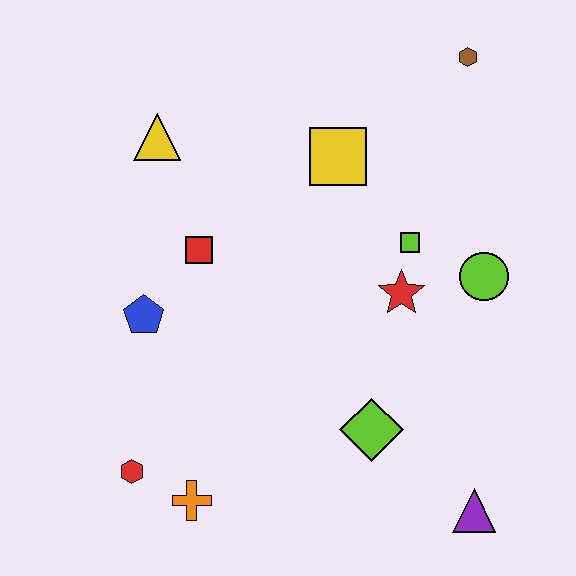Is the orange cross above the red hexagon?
No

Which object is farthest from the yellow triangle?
The purple triangle is farthest from the yellow triangle.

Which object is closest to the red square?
The blue pentagon is closest to the red square.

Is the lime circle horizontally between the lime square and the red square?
No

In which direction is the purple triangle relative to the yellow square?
The purple triangle is below the yellow square.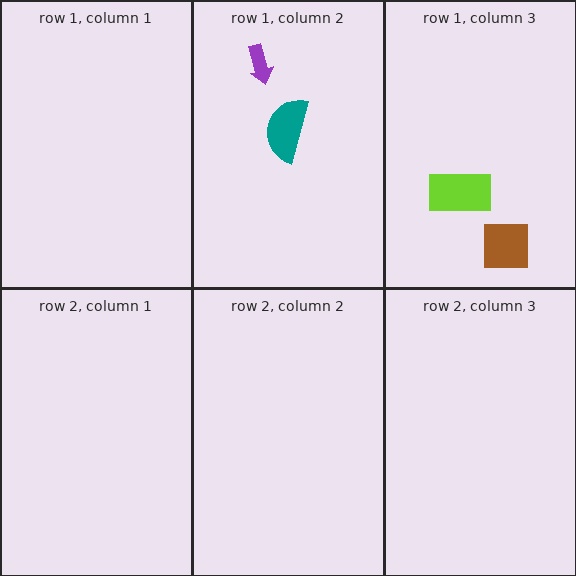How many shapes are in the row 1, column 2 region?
2.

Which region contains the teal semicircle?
The row 1, column 2 region.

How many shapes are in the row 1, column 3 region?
2.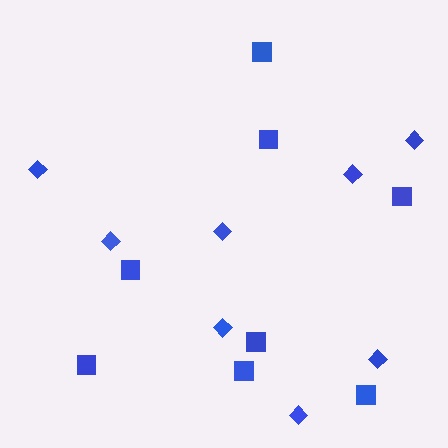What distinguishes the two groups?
There are 2 groups: one group of diamonds (8) and one group of squares (8).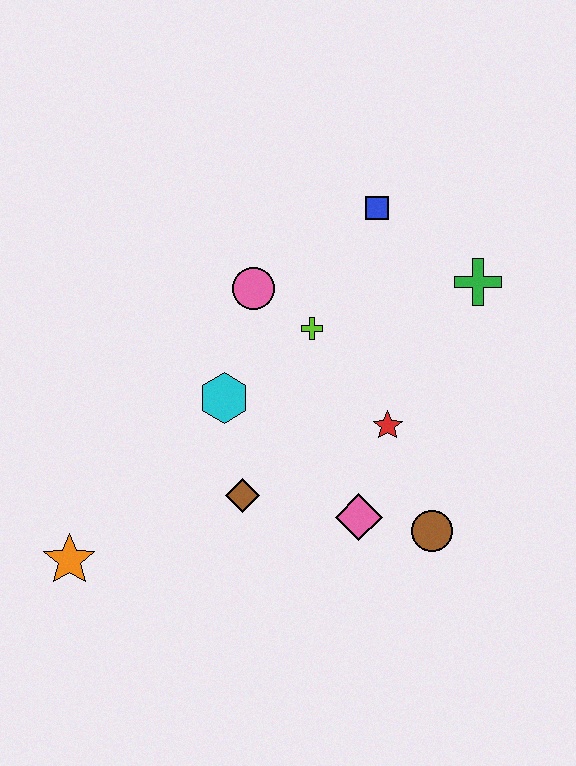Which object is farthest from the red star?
The orange star is farthest from the red star.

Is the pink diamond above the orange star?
Yes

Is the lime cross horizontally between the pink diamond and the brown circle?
No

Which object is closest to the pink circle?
The lime cross is closest to the pink circle.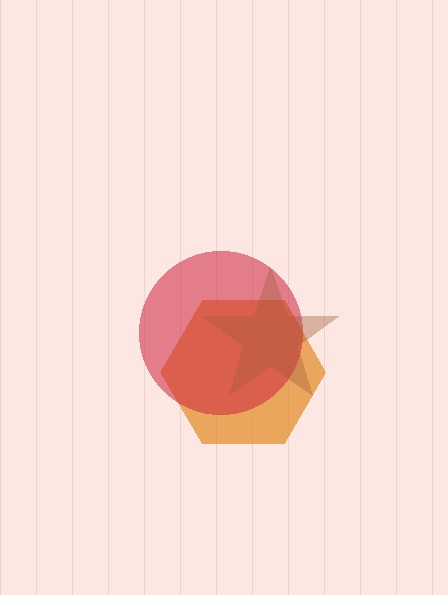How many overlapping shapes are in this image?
There are 3 overlapping shapes in the image.